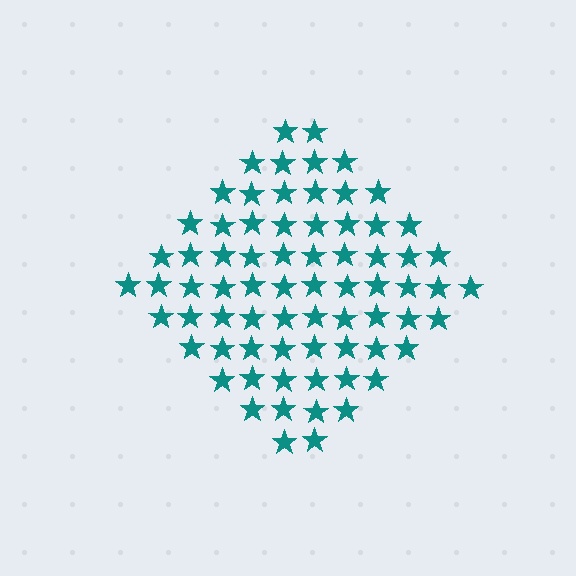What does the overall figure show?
The overall figure shows a diamond.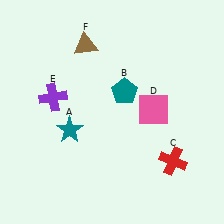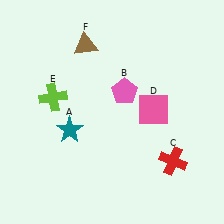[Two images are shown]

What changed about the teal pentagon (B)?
In Image 1, B is teal. In Image 2, it changed to pink.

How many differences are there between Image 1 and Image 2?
There are 2 differences between the two images.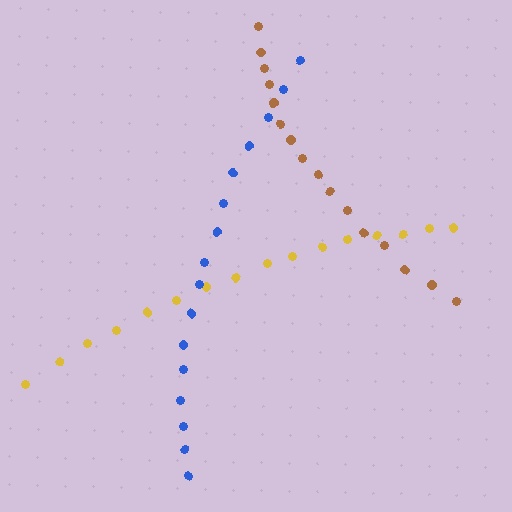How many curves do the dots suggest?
There are 3 distinct paths.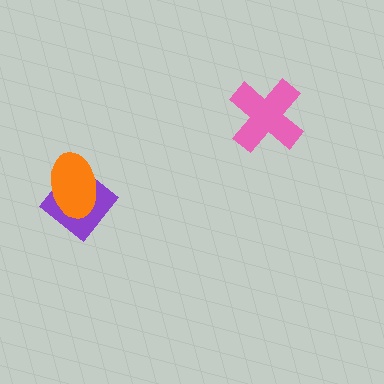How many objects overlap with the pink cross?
0 objects overlap with the pink cross.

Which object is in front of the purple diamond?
The orange ellipse is in front of the purple diamond.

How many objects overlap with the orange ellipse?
1 object overlaps with the orange ellipse.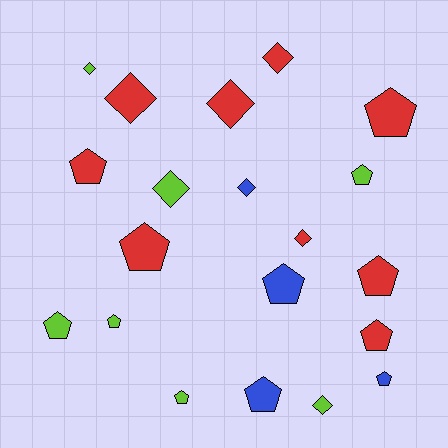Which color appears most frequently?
Red, with 9 objects.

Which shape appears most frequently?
Pentagon, with 12 objects.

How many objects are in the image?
There are 20 objects.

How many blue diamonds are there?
There is 1 blue diamond.